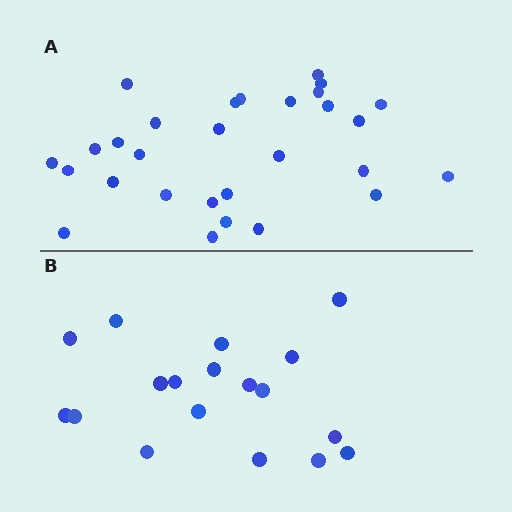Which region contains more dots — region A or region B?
Region A (the top region) has more dots.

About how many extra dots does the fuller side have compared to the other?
Region A has roughly 12 or so more dots than region B.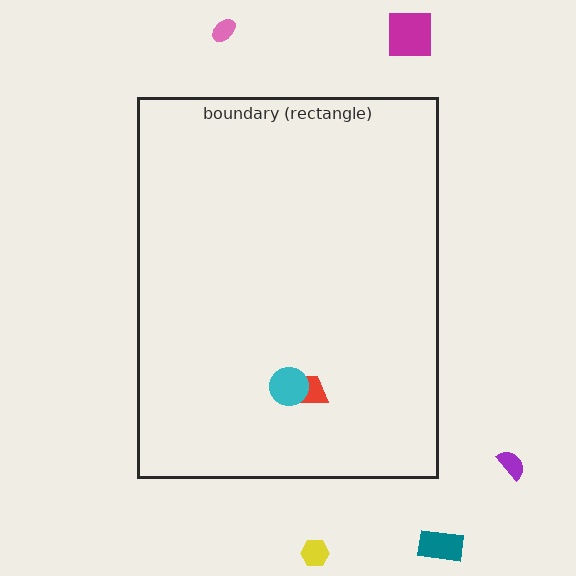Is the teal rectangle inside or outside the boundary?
Outside.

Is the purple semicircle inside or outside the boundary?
Outside.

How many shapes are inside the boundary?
2 inside, 5 outside.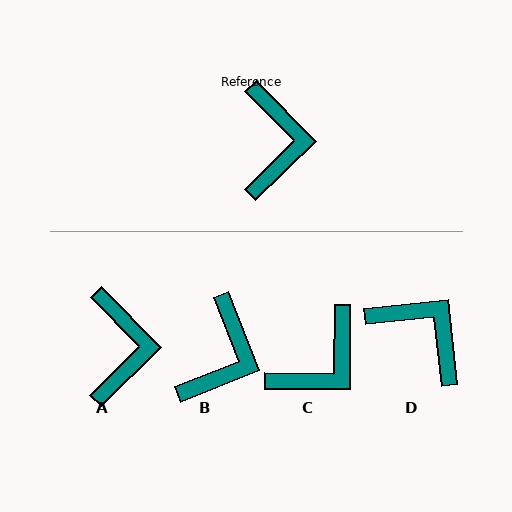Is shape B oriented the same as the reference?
No, it is off by about 23 degrees.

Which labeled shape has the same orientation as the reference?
A.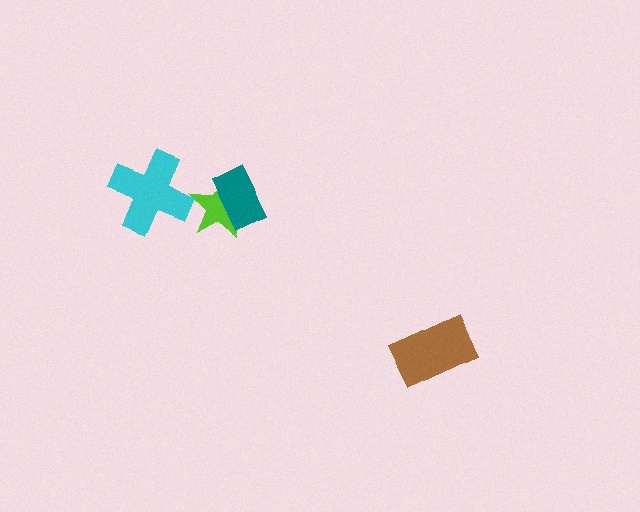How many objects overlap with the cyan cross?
0 objects overlap with the cyan cross.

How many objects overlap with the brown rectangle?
0 objects overlap with the brown rectangle.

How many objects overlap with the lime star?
1 object overlaps with the lime star.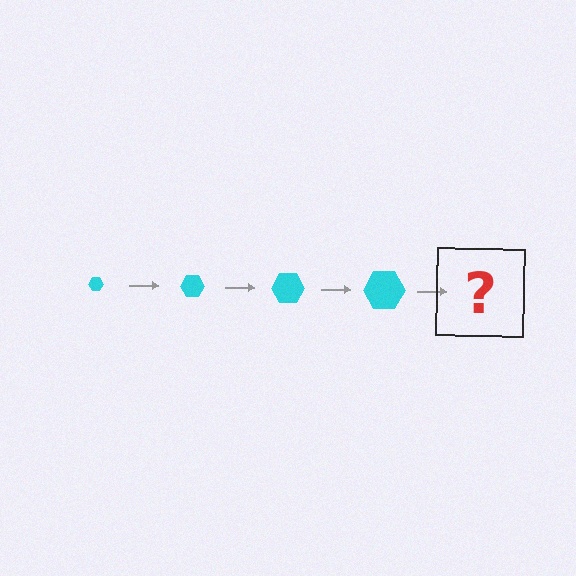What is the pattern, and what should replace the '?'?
The pattern is that the hexagon gets progressively larger each step. The '?' should be a cyan hexagon, larger than the previous one.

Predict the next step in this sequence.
The next step is a cyan hexagon, larger than the previous one.